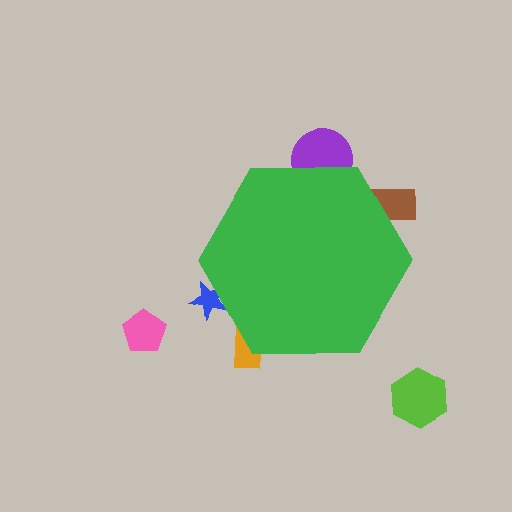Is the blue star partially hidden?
Yes, the blue star is partially hidden behind the green hexagon.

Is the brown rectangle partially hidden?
Yes, the brown rectangle is partially hidden behind the green hexagon.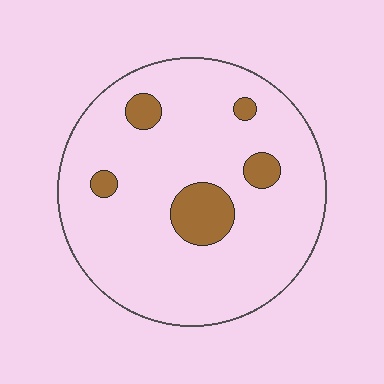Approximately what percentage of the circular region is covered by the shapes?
Approximately 10%.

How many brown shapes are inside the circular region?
5.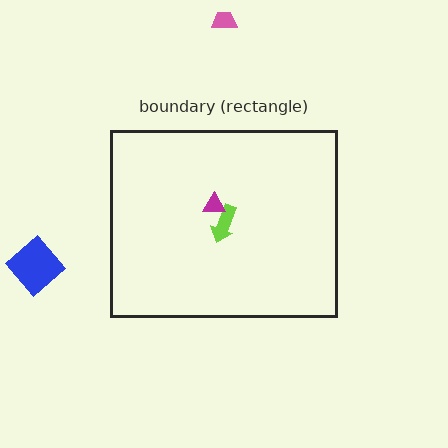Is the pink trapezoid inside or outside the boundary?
Outside.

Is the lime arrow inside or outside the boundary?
Inside.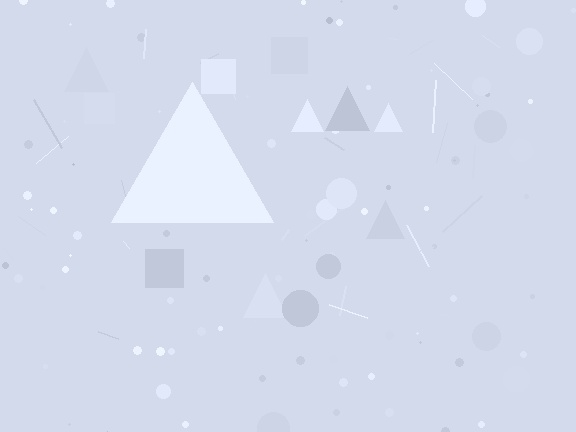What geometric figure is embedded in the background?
A triangle is embedded in the background.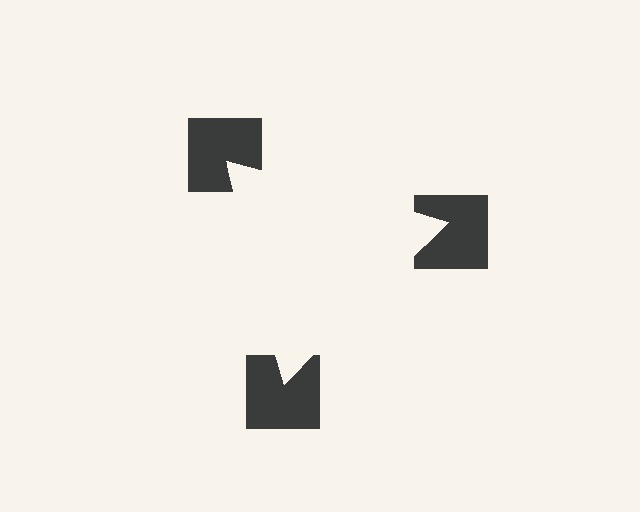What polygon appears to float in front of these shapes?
An illusory triangle — its edges are inferred from the aligned wedge cuts in the notched squares, not physically drawn.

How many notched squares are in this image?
There are 3 — one at each vertex of the illusory triangle.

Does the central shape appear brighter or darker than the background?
It typically appears slightly brighter than the background, even though no actual brightness change is drawn.